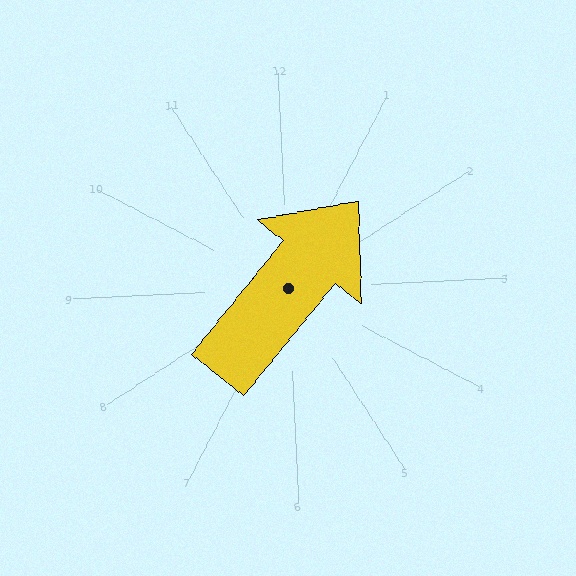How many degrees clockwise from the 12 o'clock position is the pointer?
Approximately 42 degrees.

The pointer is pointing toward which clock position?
Roughly 1 o'clock.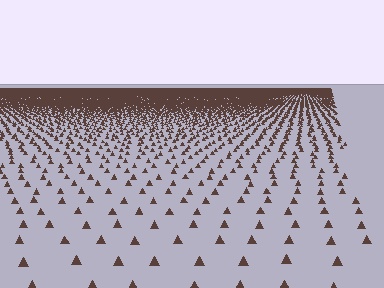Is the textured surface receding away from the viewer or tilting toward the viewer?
The surface is receding away from the viewer. Texture elements get smaller and denser toward the top.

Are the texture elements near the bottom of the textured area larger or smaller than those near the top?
Larger. Near the bottom, elements are closer to the viewer and appear at a bigger on-screen size.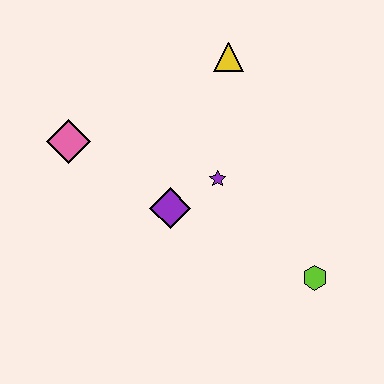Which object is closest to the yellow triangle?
The purple star is closest to the yellow triangle.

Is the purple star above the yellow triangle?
No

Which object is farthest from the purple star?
The pink diamond is farthest from the purple star.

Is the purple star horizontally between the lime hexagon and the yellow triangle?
No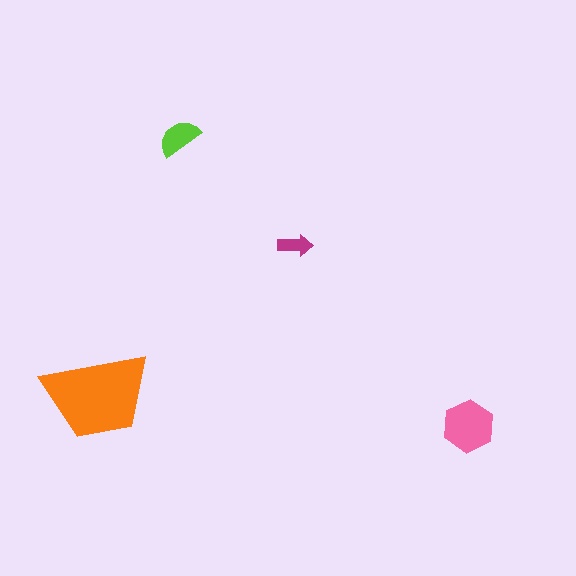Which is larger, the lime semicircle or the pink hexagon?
The pink hexagon.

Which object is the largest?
The orange trapezoid.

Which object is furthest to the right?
The pink hexagon is rightmost.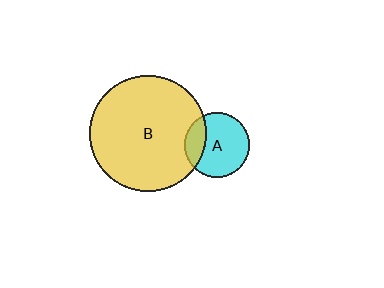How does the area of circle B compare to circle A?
Approximately 3.2 times.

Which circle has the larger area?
Circle B (yellow).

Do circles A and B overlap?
Yes.